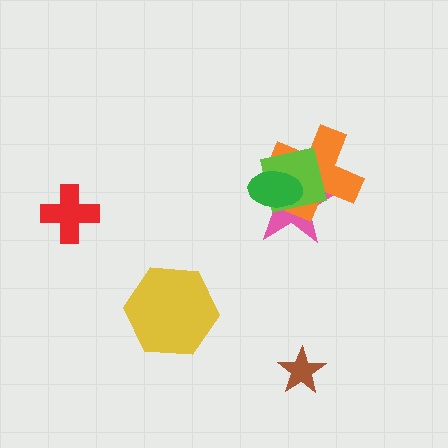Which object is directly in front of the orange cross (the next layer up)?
The lime square is directly in front of the orange cross.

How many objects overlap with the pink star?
3 objects overlap with the pink star.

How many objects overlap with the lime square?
3 objects overlap with the lime square.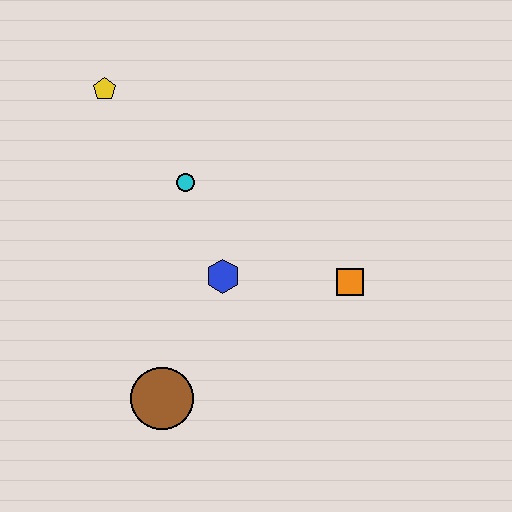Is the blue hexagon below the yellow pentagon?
Yes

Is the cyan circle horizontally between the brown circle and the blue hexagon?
Yes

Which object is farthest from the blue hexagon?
The yellow pentagon is farthest from the blue hexagon.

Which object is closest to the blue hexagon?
The cyan circle is closest to the blue hexagon.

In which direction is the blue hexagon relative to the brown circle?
The blue hexagon is above the brown circle.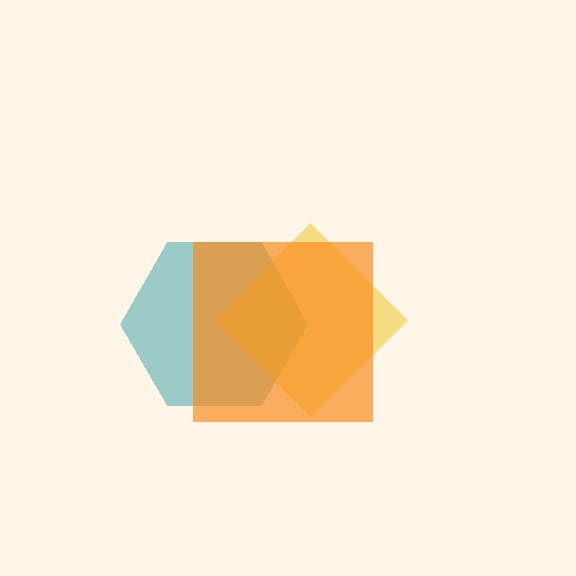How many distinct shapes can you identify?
There are 3 distinct shapes: a teal hexagon, a yellow diamond, an orange square.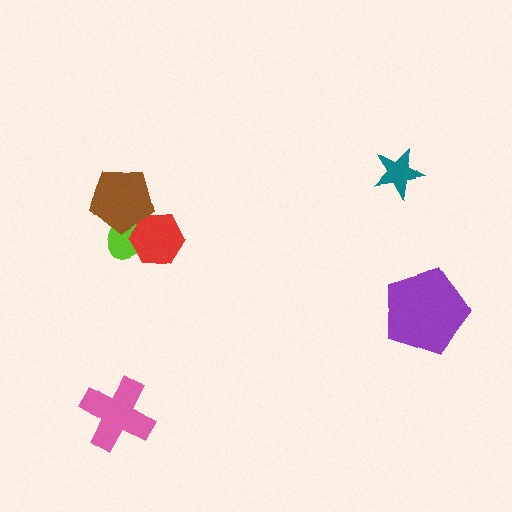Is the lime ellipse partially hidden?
Yes, it is partially covered by another shape.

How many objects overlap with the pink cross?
0 objects overlap with the pink cross.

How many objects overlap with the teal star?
0 objects overlap with the teal star.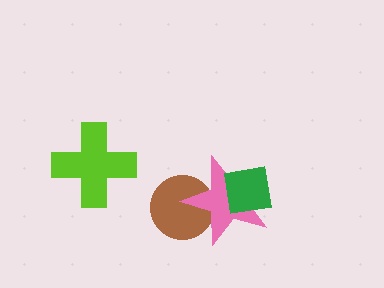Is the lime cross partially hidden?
No, no other shape covers it.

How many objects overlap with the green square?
1 object overlaps with the green square.